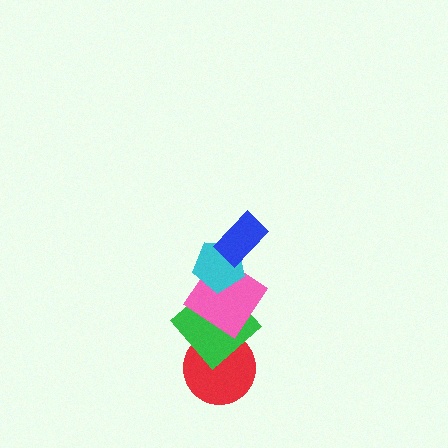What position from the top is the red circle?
The red circle is 5th from the top.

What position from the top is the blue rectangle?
The blue rectangle is 1st from the top.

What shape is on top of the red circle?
The green diamond is on top of the red circle.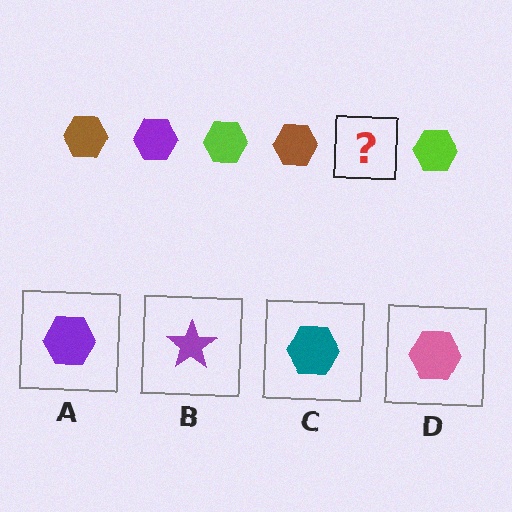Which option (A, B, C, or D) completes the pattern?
A.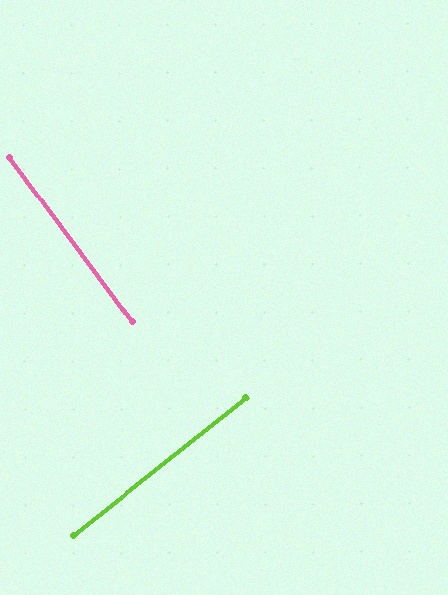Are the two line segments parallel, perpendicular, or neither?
Perpendicular — they meet at approximately 88°.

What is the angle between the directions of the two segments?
Approximately 88 degrees.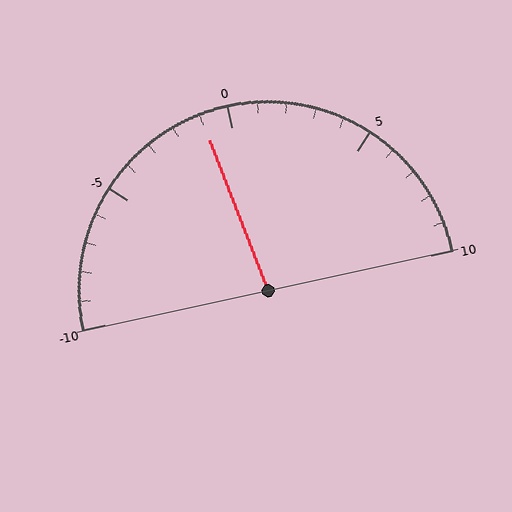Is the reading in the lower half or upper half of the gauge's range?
The reading is in the lower half of the range (-10 to 10).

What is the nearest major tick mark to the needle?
The nearest major tick mark is 0.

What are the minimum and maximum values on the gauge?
The gauge ranges from -10 to 10.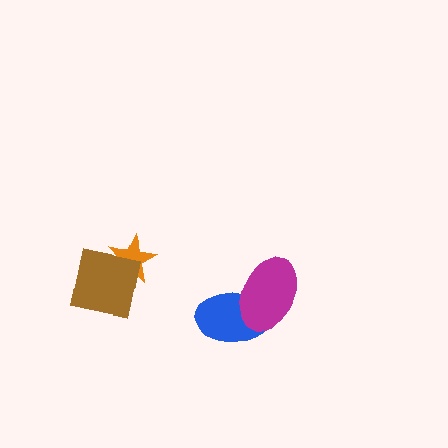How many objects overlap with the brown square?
1 object overlaps with the brown square.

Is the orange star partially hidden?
Yes, it is partially covered by another shape.